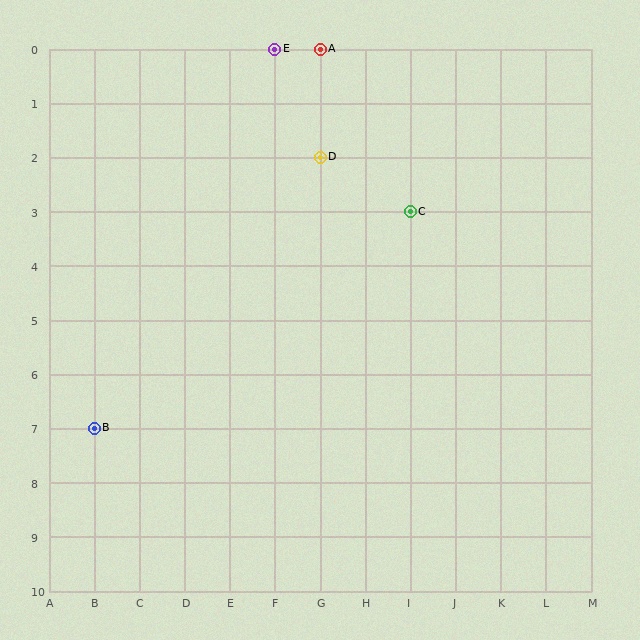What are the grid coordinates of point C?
Point C is at grid coordinates (I, 3).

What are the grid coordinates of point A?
Point A is at grid coordinates (G, 0).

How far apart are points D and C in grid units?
Points D and C are 2 columns and 1 row apart (about 2.2 grid units diagonally).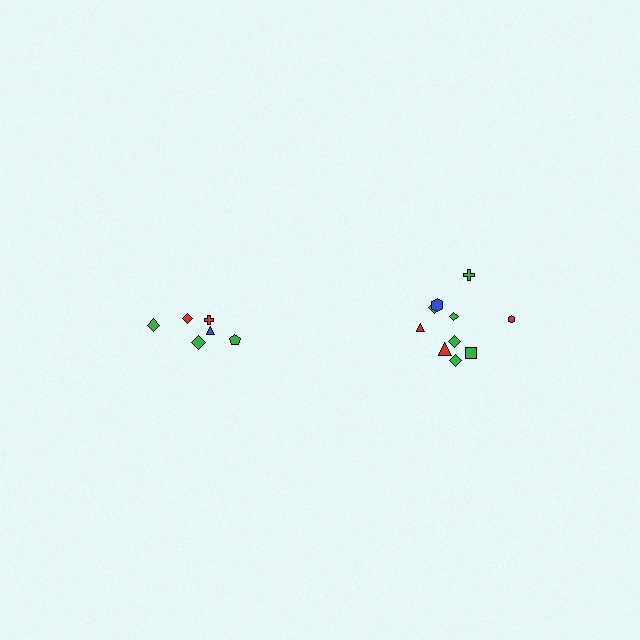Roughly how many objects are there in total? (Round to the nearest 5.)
Roughly 15 objects in total.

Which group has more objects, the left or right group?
The right group.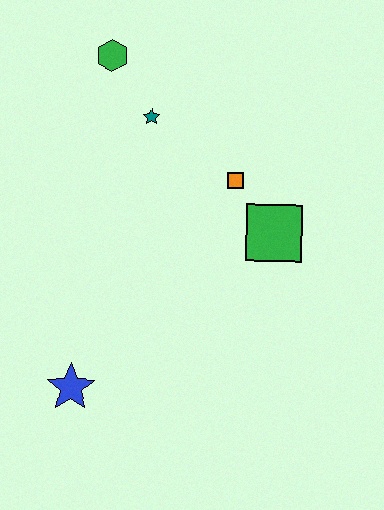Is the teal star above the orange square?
Yes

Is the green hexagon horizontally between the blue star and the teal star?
Yes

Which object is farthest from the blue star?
The green hexagon is farthest from the blue star.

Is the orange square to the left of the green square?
Yes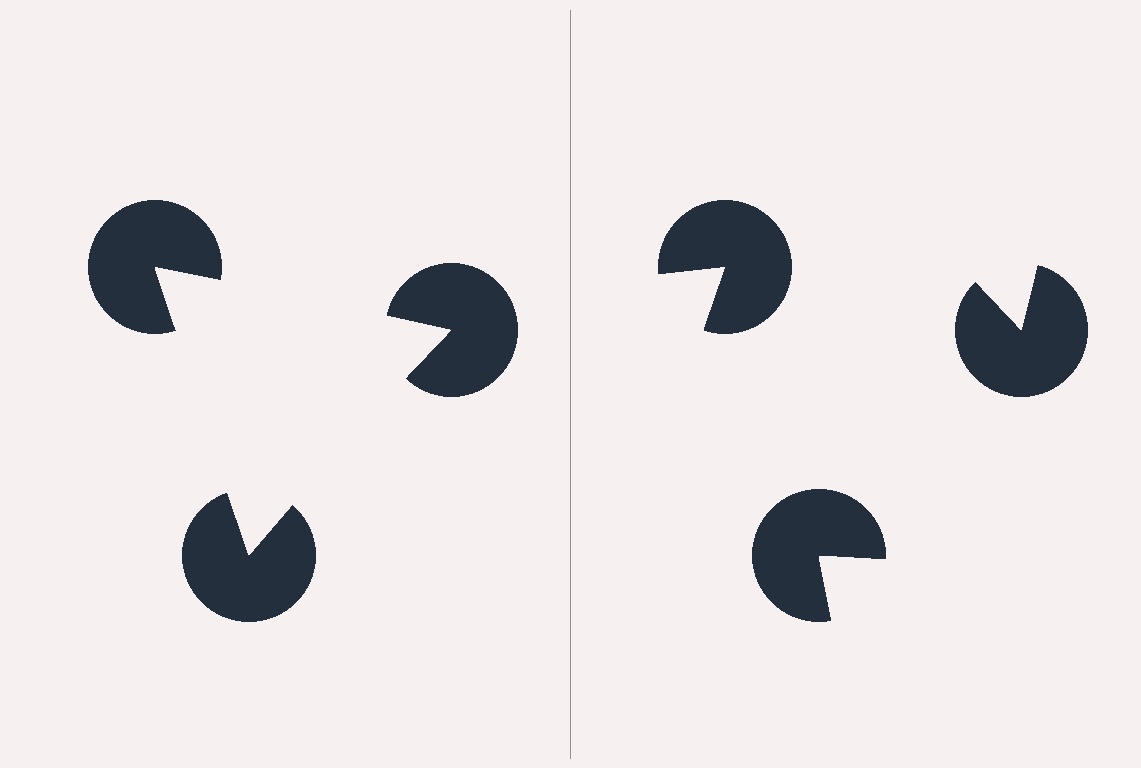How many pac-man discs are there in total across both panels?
6 — 3 on each side.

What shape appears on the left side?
An illusory triangle.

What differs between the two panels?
The pac-man discs are positioned identically on both sides; only the wedge orientations differ. On the left they align to a triangle; on the right they are misaligned.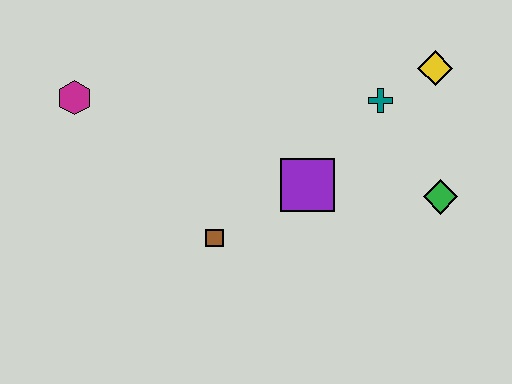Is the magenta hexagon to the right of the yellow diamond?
No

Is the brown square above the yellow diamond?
No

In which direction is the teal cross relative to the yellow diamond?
The teal cross is to the left of the yellow diamond.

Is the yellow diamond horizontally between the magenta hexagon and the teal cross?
No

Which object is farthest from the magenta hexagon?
The green diamond is farthest from the magenta hexagon.